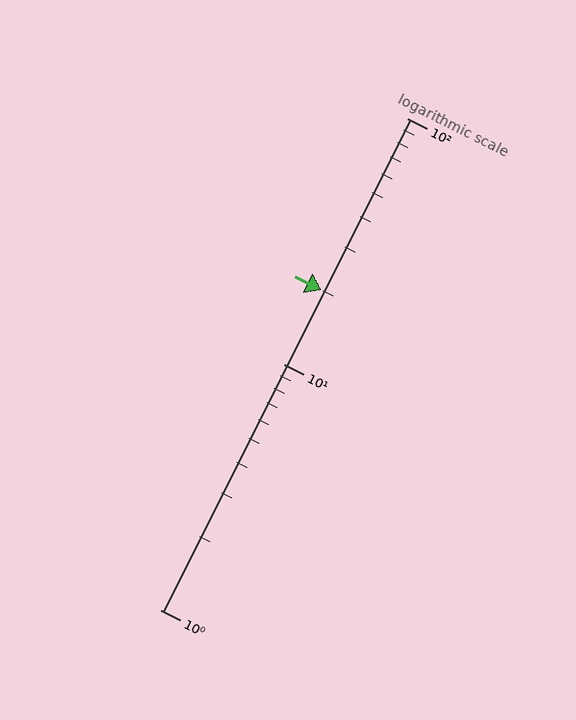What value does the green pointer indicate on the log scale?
The pointer indicates approximately 20.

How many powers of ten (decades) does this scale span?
The scale spans 2 decades, from 1 to 100.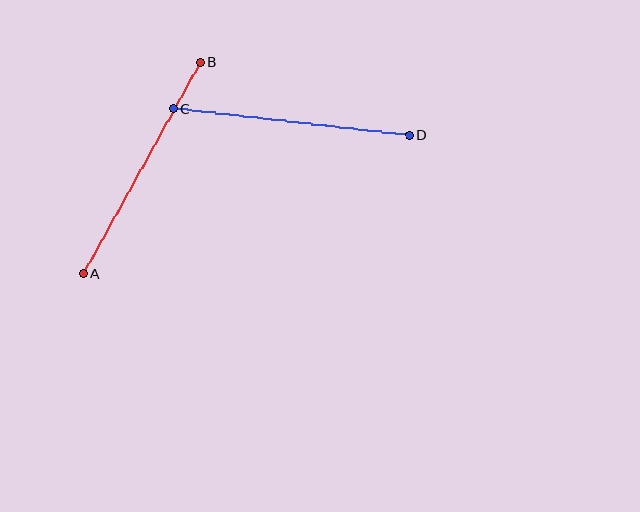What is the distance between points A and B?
The distance is approximately 242 pixels.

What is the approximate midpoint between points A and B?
The midpoint is at approximately (142, 168) pixels.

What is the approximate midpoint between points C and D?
The midpoint is at approximately (291, 122) pixels.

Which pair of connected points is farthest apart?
Points A and B are farthest apart.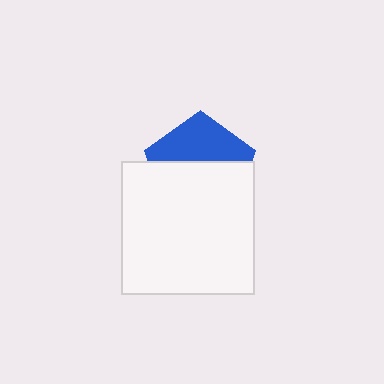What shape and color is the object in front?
The object in front is a white square.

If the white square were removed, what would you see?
You would see the complete blue pentagon.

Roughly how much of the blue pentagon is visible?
A small part of it is visible (roughly 42%).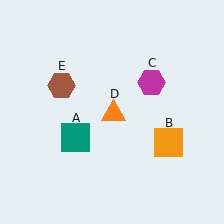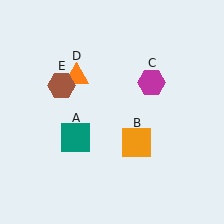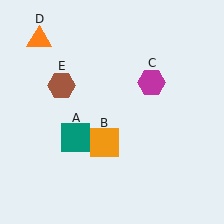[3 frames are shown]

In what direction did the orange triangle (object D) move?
The orange triangle (object D) moved up and to the left.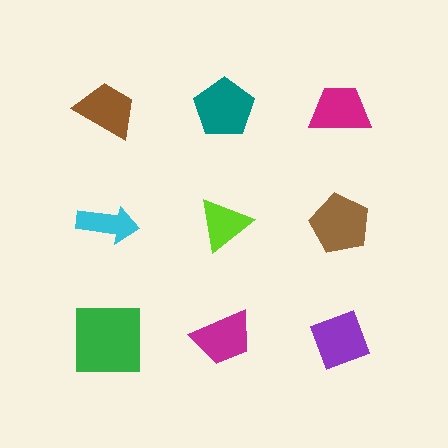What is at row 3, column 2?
A magenta trapezoid.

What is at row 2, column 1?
A cyan arrow.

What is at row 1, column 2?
A teal pentagon.